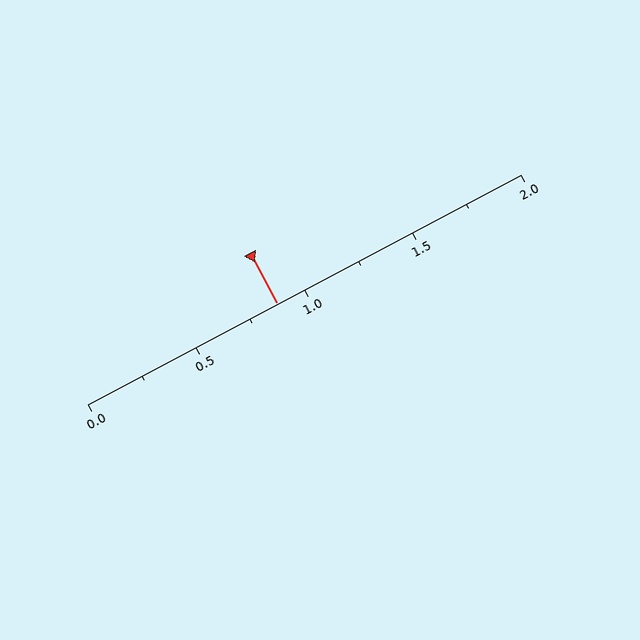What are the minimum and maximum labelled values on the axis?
The axis runs from 0.0 to 2.0.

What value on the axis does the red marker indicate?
The marker indicates approximately 0.88.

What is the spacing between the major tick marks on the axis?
The major ticks are spaced 0.5 apart.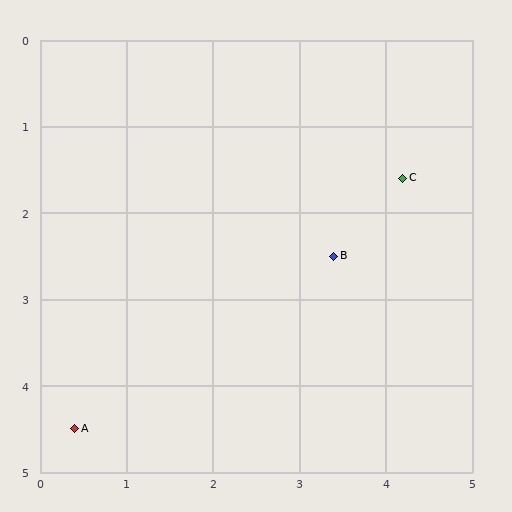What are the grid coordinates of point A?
Point A is at approximately (0.4, 4.5).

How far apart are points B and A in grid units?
Points B and A are about 3.6 grid units apart.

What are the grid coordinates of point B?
Point B is at approximately (3.4, 2.5).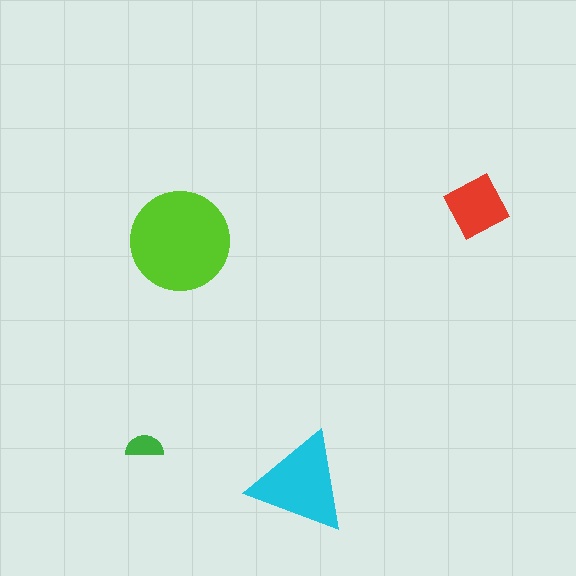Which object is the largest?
The lime circle.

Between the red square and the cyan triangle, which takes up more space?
The cyan triangle.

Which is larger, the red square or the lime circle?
The lime circle.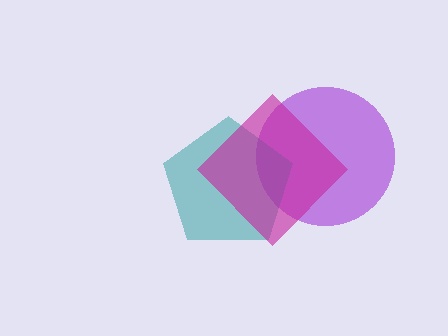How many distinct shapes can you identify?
There are 3 distinct shapes: a purple circle, a teal pentagon, a magenta diamond.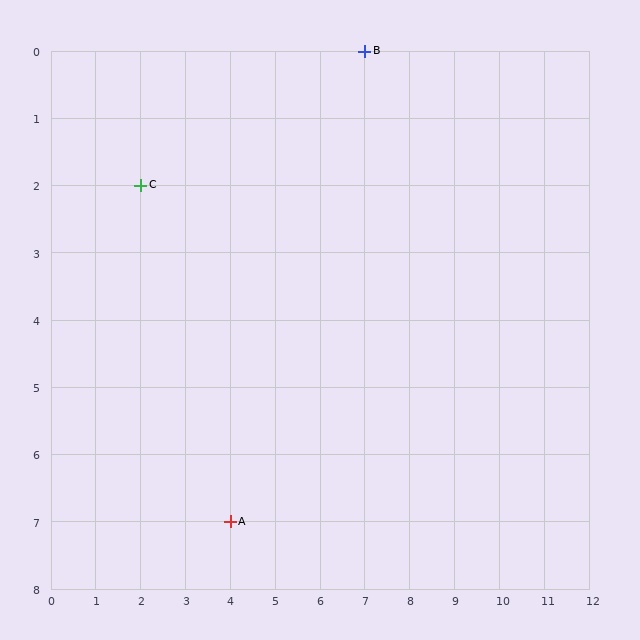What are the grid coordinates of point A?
Point A is at grid coordinates (4, 7).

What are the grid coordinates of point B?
Point B is at grid coordinates (7, 0).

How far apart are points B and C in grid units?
Points B and C are 5 columns and 2 rows apart (about 5.4 grid units diagonally).